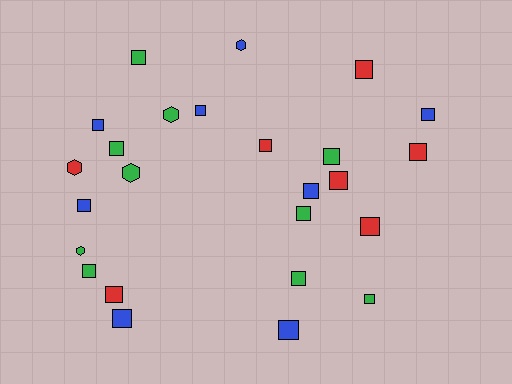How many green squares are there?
There are 7 green squares.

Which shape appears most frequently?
Square, with 20 objects.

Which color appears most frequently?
Green, with 10 objects.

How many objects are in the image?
There are 25 objects.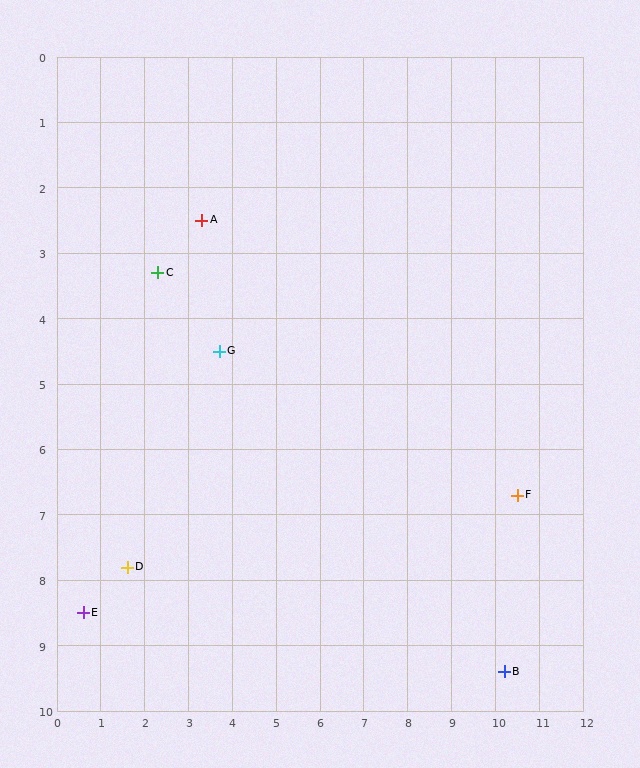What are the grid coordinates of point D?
Point D is at approximately (1.6, 7.8).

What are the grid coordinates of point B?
Point B is at approximately (10.2, 9.4).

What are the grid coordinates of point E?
Point E is at approximately (0.6, 8.5).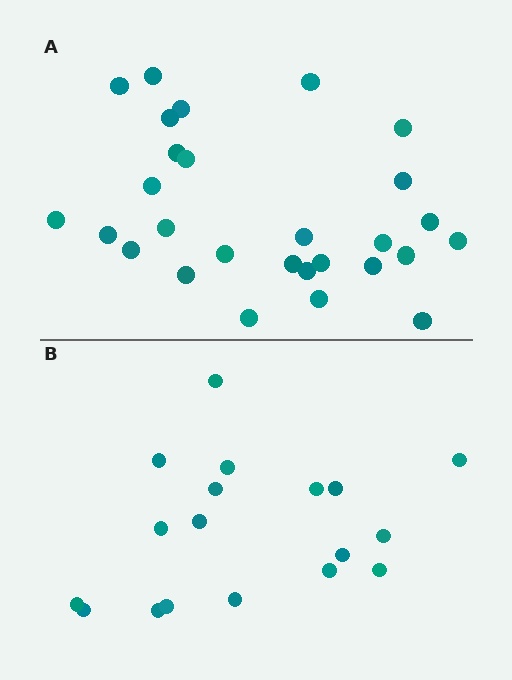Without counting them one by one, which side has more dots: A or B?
Region A (the top region) has more dots.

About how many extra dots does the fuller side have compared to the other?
Region A has roughly 10 or so more dots than region B.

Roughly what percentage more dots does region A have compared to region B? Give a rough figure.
About 55% more.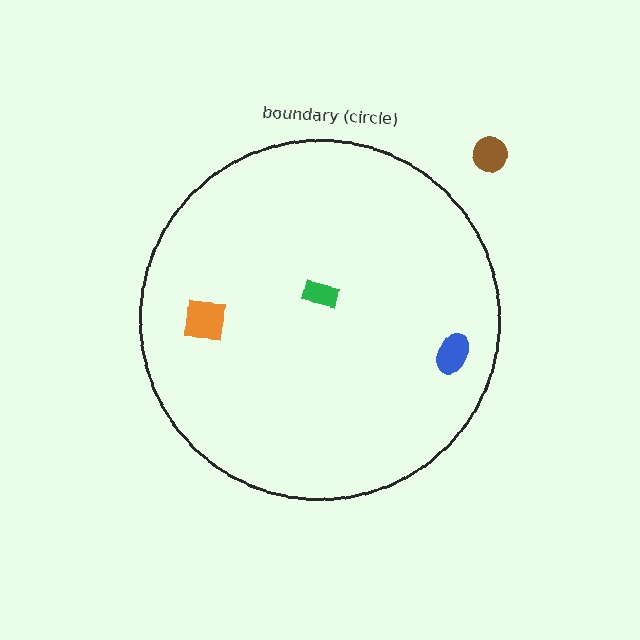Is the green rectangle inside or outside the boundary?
Inside.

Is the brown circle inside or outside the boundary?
Outside.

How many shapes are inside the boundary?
3 inside, 1 outside.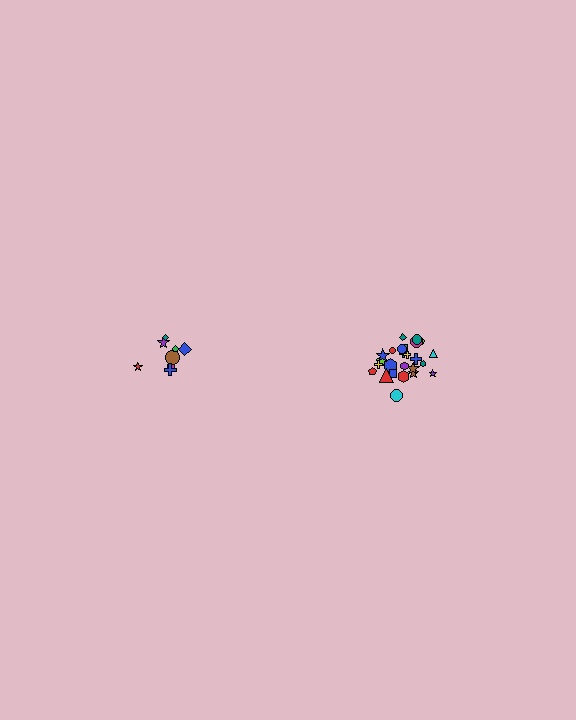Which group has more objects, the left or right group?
The right group.